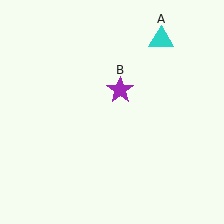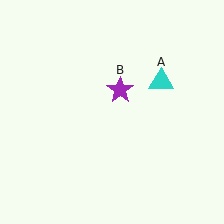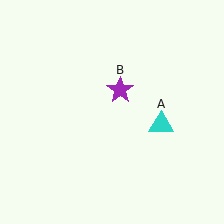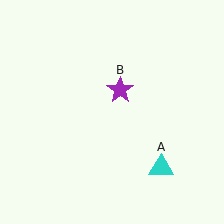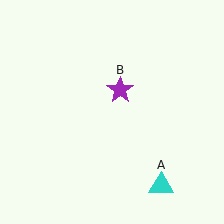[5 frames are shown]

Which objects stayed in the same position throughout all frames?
Purple star (object B) remained stationary.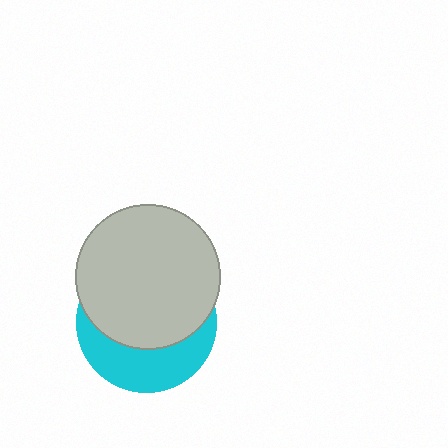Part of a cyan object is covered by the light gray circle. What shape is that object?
It is a circle.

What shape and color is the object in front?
The object in front is a light gray circle.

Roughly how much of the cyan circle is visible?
A small part of it is visible (roughly 38%).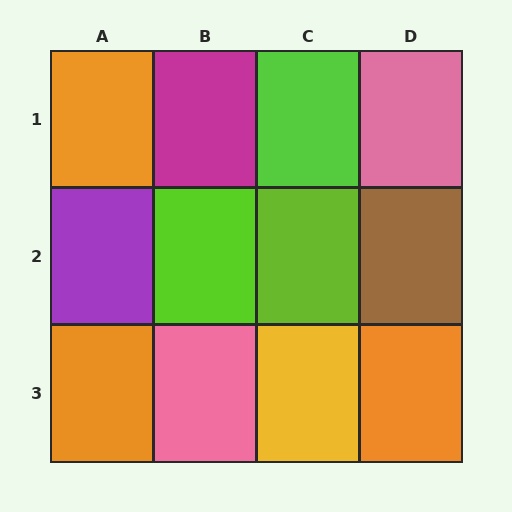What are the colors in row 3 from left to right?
Orange, pink, yellow, orange.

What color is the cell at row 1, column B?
Magenta.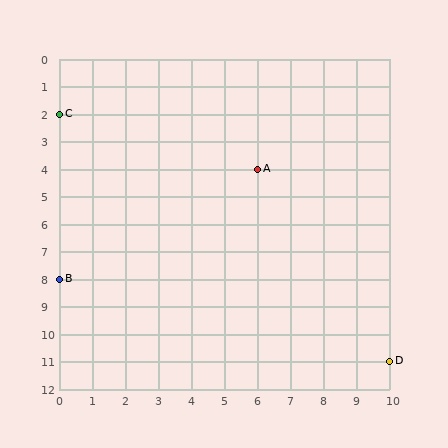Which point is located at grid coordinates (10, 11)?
Point D is at (10, 11).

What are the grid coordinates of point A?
Point A is at grid coordinates (6, 4).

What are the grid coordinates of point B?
Point B is at grid coordinates (0, 8).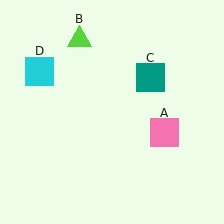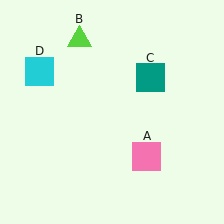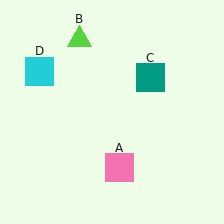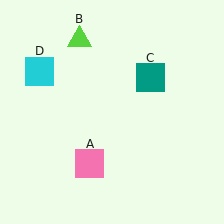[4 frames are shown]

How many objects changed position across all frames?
1 object changed position: pink square (object A).